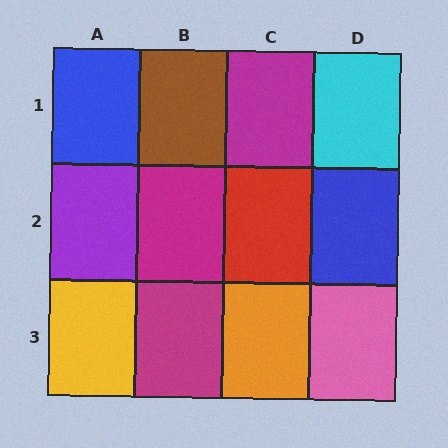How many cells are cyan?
1 cell is cyan.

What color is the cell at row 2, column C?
Red.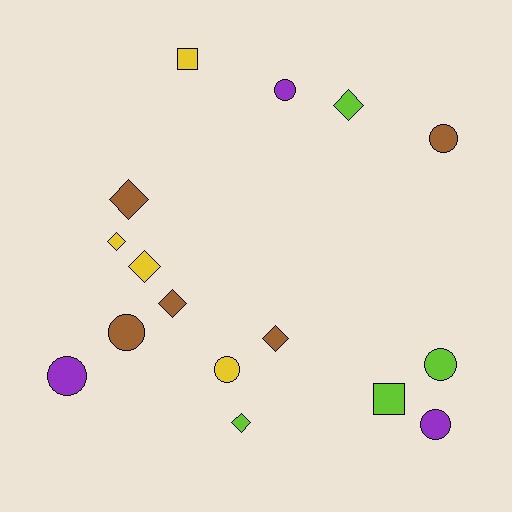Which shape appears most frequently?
Circle, with 7 objects.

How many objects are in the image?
There are 16 objects.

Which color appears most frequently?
Brown, with 5 objects.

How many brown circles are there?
There are 2 brown circles.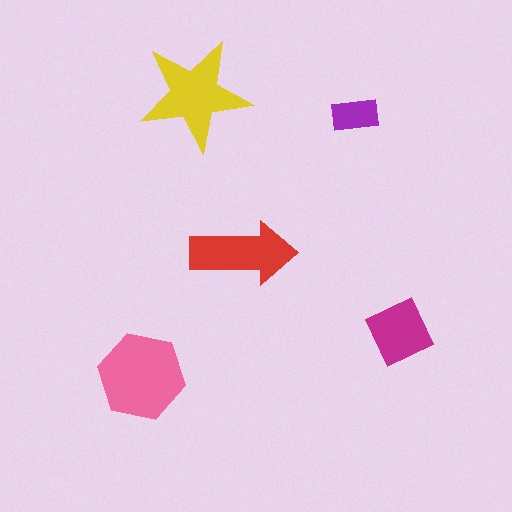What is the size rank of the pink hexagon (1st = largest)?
1st.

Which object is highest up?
The yellow star is topmost.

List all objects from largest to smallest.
The pink hexagon, the yellow star, the red arrow, the magenta diamond, the purple rectangle.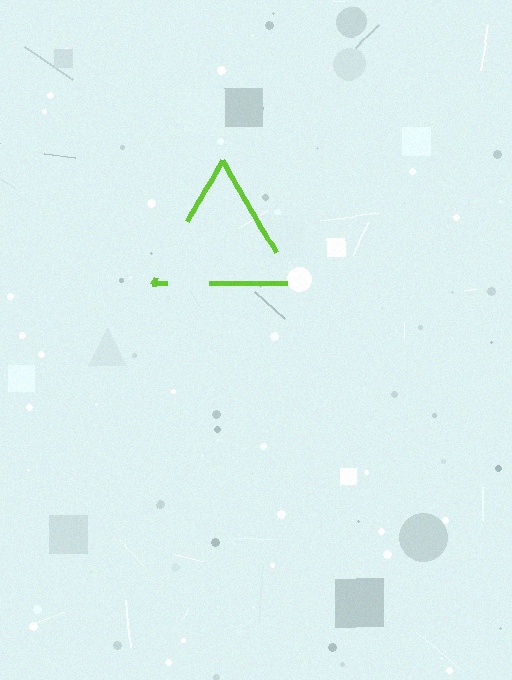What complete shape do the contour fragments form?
The contour fragments form a triangle.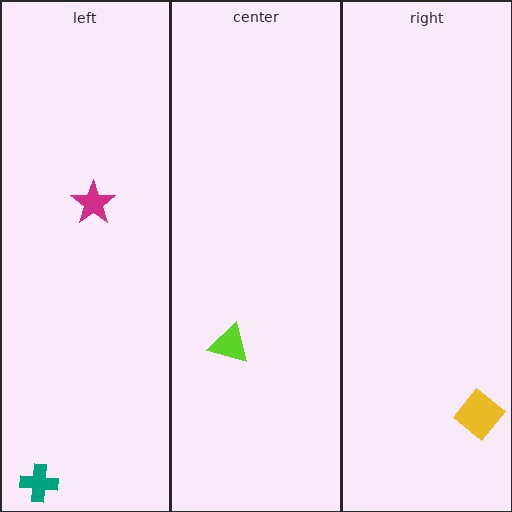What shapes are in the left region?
The teal cross, the magenta star.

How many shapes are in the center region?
1.